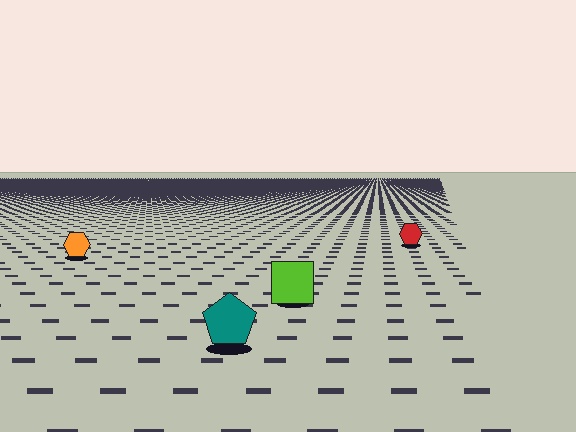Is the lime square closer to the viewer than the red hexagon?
Yes. The lime square is closer — you can tell from the texture gradient: the ground texture is coarser near it.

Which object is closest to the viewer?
The teal pentagon is closest. The texture marks near it are larger and more spread out.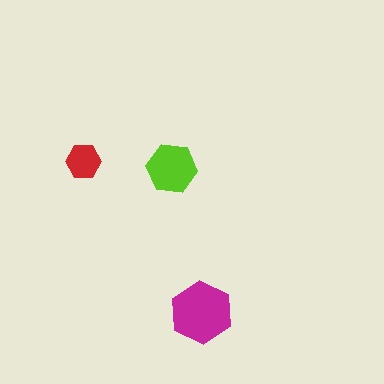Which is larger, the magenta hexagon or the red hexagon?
The magenta one.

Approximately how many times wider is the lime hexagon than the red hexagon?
About 1.5 times wider.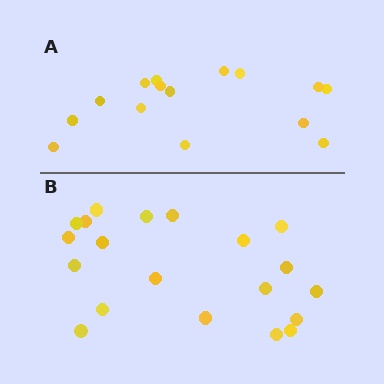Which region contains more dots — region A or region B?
Region B (the bottom region) has more dots.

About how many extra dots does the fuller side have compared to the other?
Region B has about 5 more dots than region A.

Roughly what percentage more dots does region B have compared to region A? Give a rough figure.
About 35% more.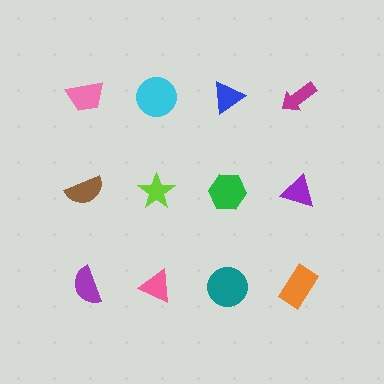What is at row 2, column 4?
A purple triangle.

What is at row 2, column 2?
A lime star.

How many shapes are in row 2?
4 shapes.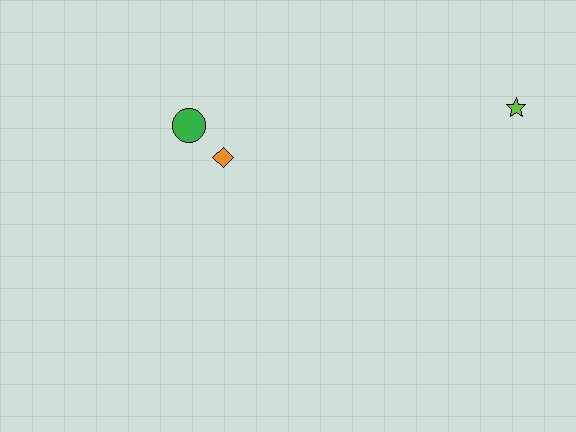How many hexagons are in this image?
There are no hexagons.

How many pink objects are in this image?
There are no pink objects.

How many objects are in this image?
There are 3 objects.